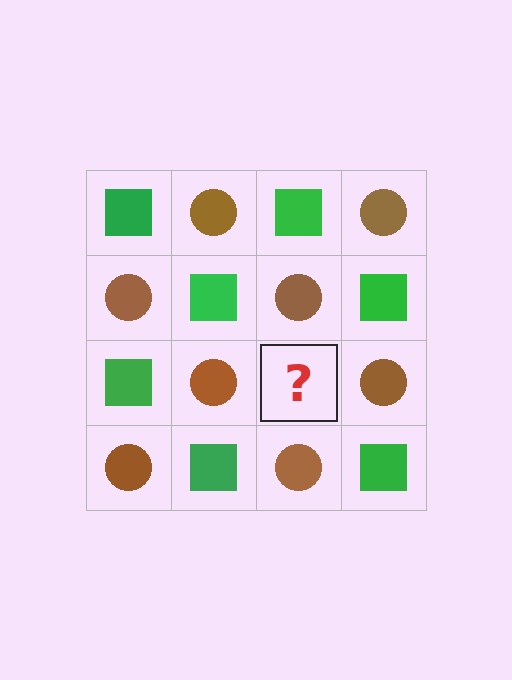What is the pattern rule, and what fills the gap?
The rule is that it alternates green square and brown circle in a checkerboard pattern. The gap should be filled with a green square.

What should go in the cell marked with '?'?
The missing cell should contain a green square.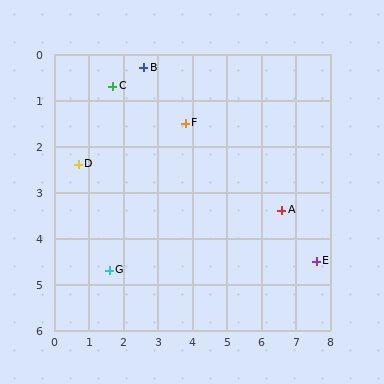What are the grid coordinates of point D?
Point D is at approximately (0.7, 2.4).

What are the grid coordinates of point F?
Point F is at approximately (3.8, 1.5).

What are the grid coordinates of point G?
Point G is at approximately (1.6, 4.7).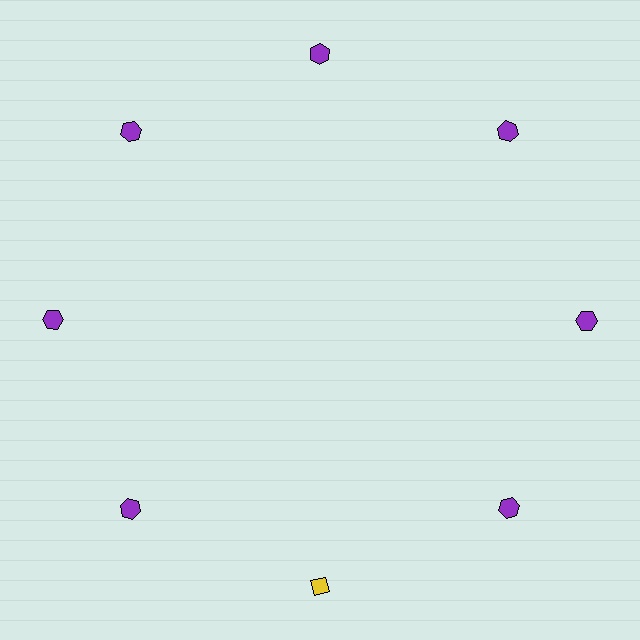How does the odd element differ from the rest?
It differs in both color (yellow instead of purple) and shape (diamond instead of hexagon).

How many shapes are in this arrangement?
There are 8 shapes arranged in a ring pattern.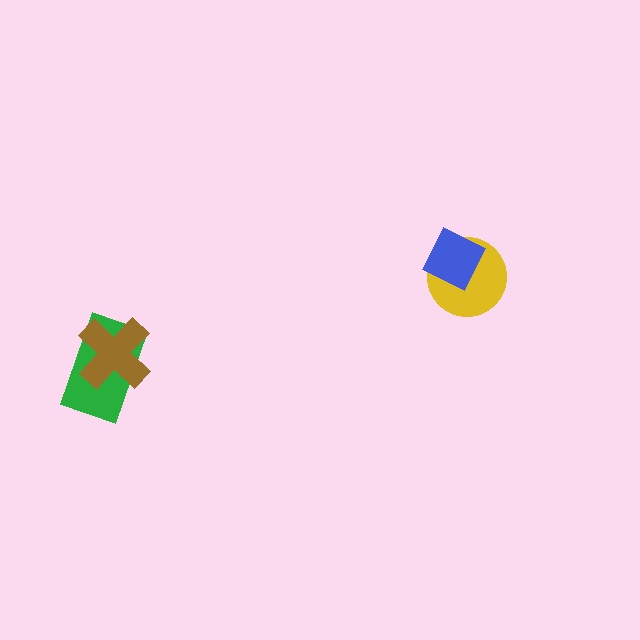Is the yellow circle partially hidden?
Yes, it is partially covered by another shape.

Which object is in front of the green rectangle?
The brown cross is in front of the green rectangle.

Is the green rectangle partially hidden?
Yes, it is partially covered by another shape.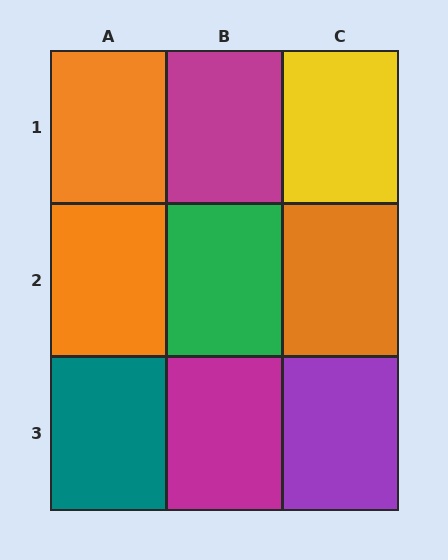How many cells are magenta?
2 cells are magenta.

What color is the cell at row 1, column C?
Yellow.